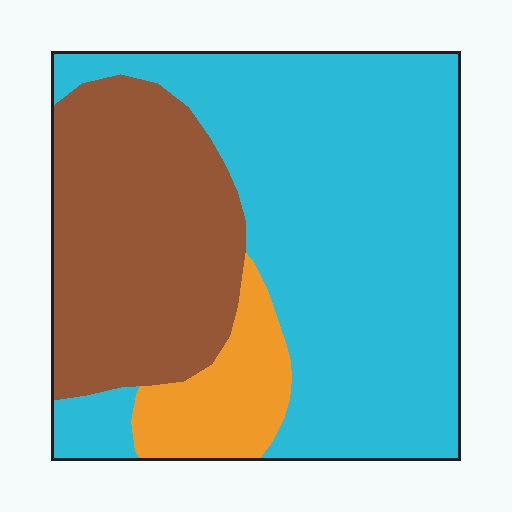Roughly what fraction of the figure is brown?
Brown covers around 30% of the figure.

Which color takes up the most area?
Cyan, at roughly 60%.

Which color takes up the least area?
Orange, at roughly 10%.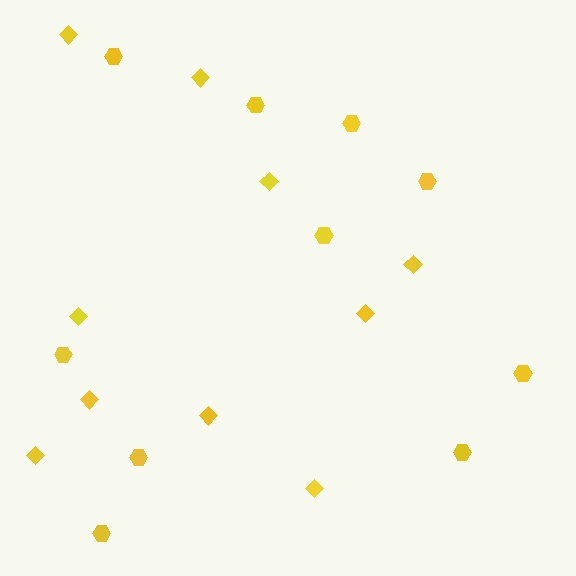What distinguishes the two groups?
There are 2 groups: one group of hexagons (10) and one group of diamonds (10).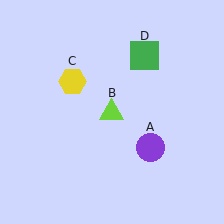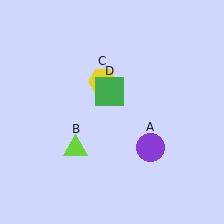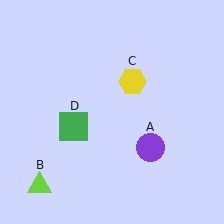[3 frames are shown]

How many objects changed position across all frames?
3 objects changed position: lime triangle (object B), yellow hexagon (object C), green square (object D).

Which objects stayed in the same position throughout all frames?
Purple circle (object A) remained stationary.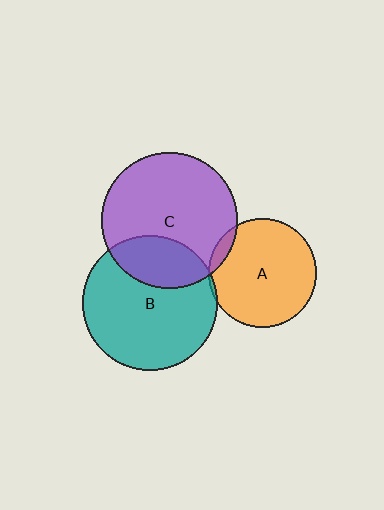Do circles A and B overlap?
Yes.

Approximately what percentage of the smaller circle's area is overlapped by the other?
Approximately 5%.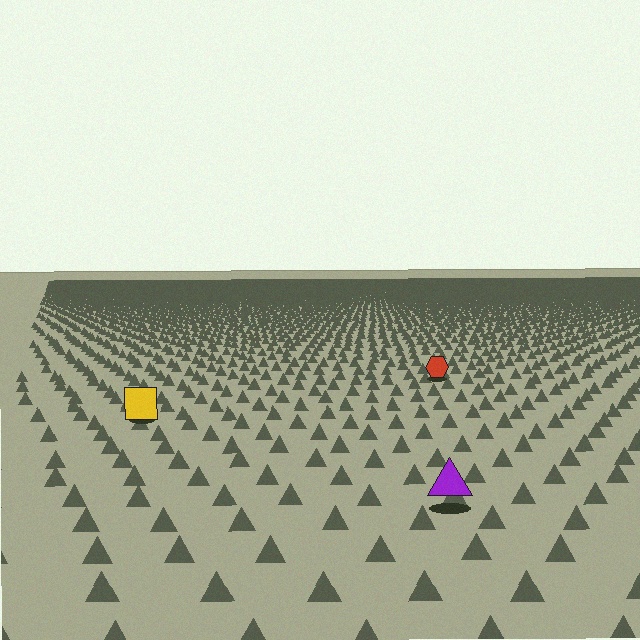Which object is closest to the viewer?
The purple triangle is closest. The texture marks near it are larger and more spread out.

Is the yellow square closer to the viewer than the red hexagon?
Yes. The yellow square is closer — you can tell from the texture gradient: the ground texture is coarser near it.